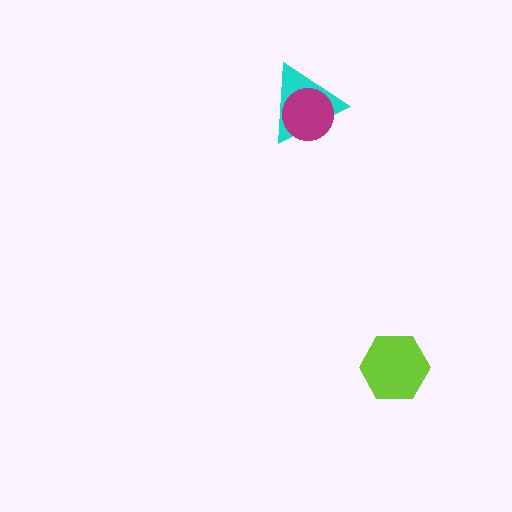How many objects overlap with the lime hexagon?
0 objects overlap with the lime hexagon.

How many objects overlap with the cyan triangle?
1 object overlaps with the cyan triangle.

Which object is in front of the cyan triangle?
The magenta circle is in front of the cyan triangle.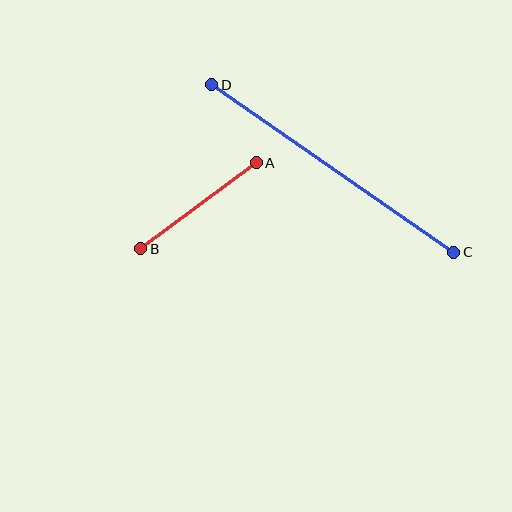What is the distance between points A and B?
The distance is approximately 144 pixels.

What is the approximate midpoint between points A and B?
The midpoint is at approximately (199, 206) pixels.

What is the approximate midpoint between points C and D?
The midpoint is at approximately (333, 169) pixels.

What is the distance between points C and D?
The distance is approximately 295 pixels.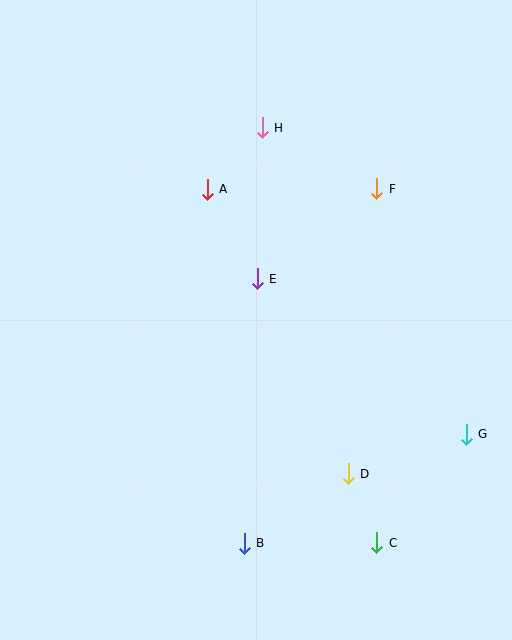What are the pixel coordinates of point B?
Point B is at (244, 543).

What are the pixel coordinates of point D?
Point D is at (348, 474).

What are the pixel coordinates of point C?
Point C is at (377, 543).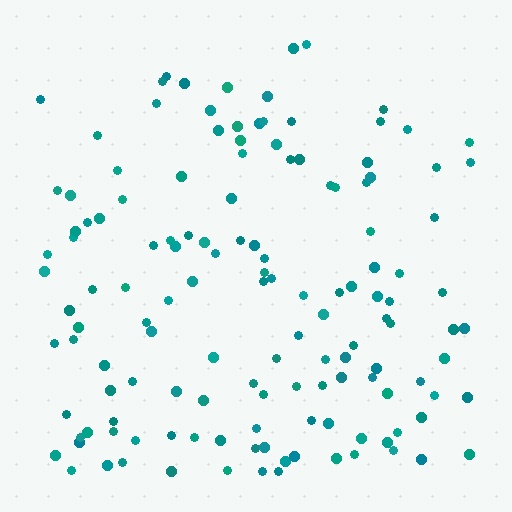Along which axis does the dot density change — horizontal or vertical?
Vertical.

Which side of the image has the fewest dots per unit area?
The top.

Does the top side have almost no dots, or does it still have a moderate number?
Still a moderate number, just noticeably fewer than the bottom.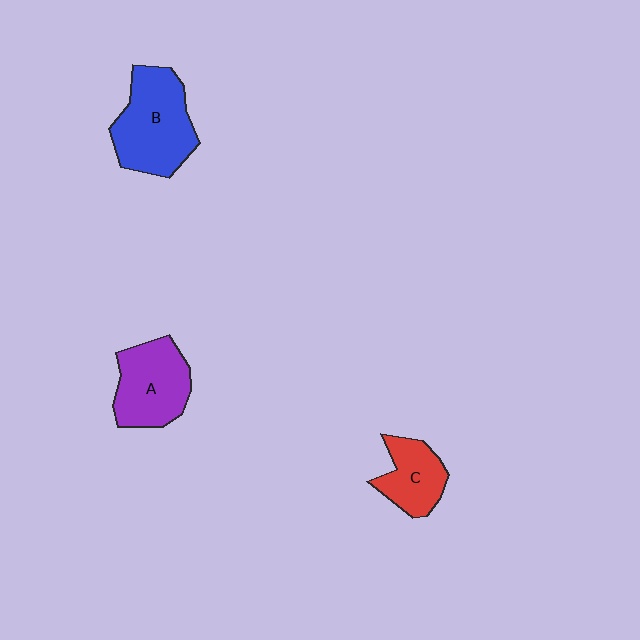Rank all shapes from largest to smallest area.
From largest to smallest: B (blue), A (purple), C (red).